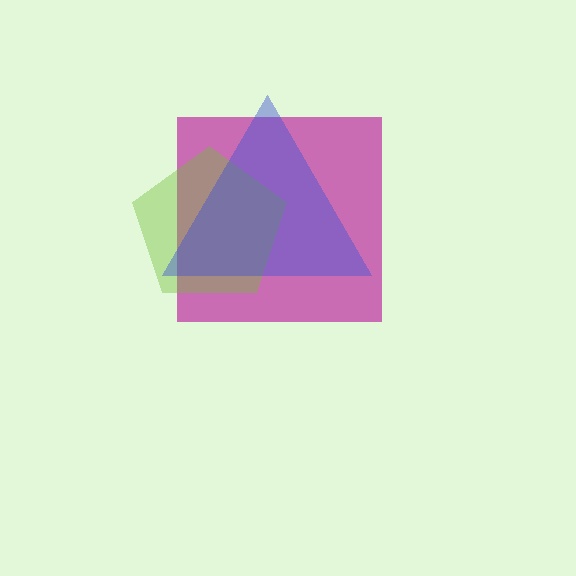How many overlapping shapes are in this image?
There are 3 overlapping shapes in the image.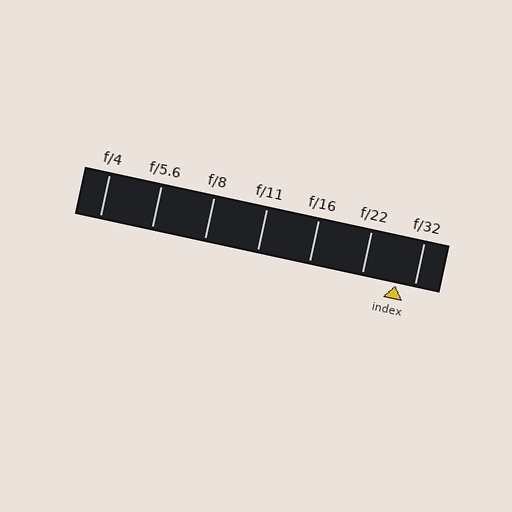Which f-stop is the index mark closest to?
The index mark is closest to f/32.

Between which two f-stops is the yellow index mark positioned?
The index mark is between f/22 and f/32.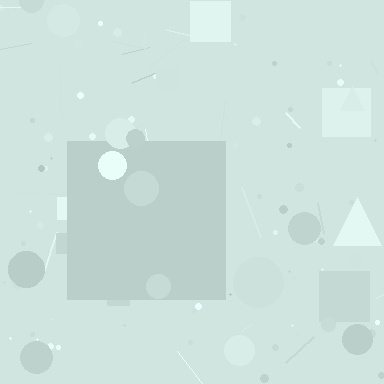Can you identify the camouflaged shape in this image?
The camouflaged shape is a square.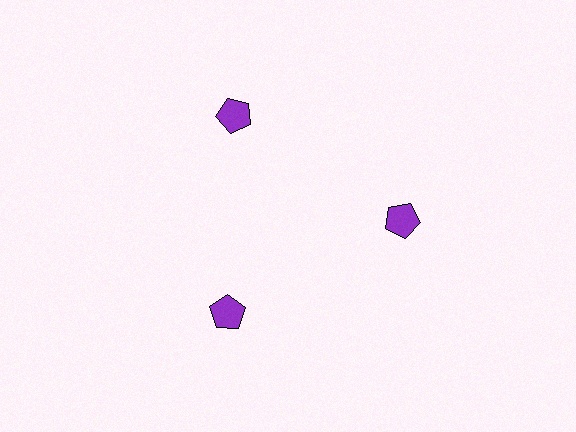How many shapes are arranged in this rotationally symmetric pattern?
There are 3 shapes, arranged in 3 groups of 1.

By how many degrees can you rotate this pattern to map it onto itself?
The pattern maps onto itself every 120 degrees of rotation.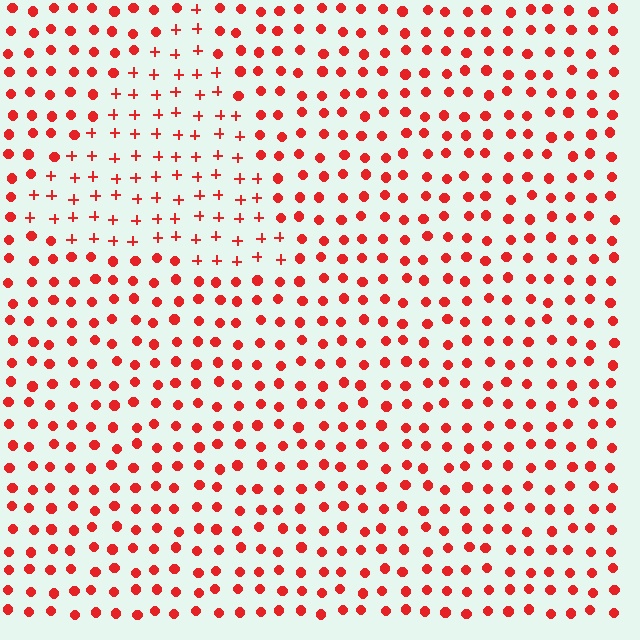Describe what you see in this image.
The image is filled with small red elements arranged in a uniform grid. A triangle-shaped region contains plus signs, while the surrounding area contains circles. The boundary is defined purely by the change in element shape.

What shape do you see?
I see a triangle.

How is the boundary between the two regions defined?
The boundary is defined by a change in element shape: plus signs inside vs. circles outside. All elements share the same color and spacing.